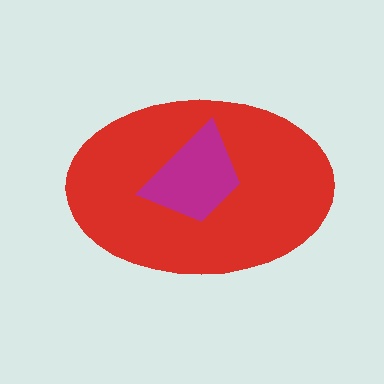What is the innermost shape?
The magenta trapezoid.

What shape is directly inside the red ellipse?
The magenta trapezoid.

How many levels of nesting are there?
2.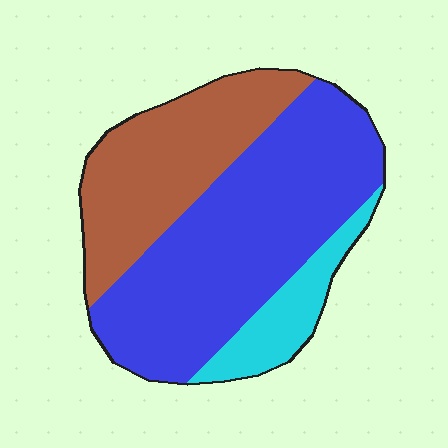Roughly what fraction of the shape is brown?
Brown covers roughly 30% of the shape.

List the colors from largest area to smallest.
From largest to smallest: blue, brown, cyan.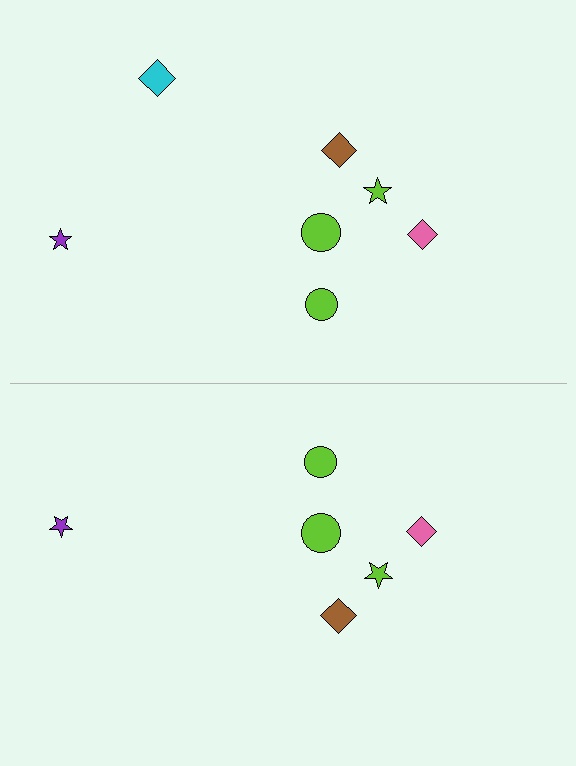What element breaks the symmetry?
A cyan diamond is missing from the bottom side.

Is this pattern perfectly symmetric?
No, the pattern is not perfectly symmetric. A cyan diamond is missing from the bottom side.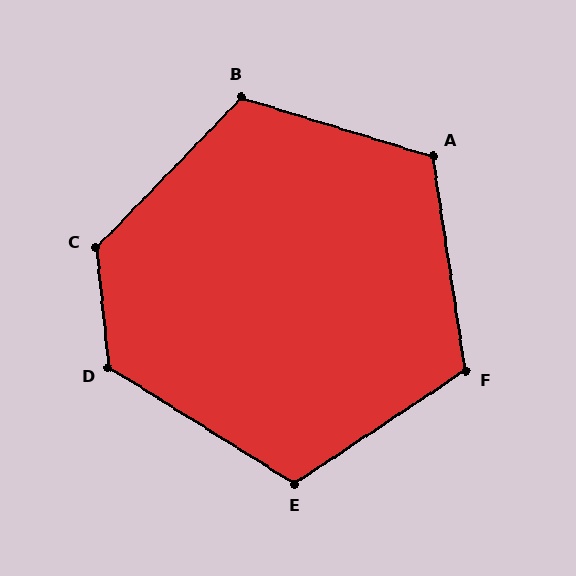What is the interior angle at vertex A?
Approximately 116 degrees (obtuse).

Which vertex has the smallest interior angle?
E, at approximately 115 degrees.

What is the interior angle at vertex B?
Approximately 117 degrees (obtuse).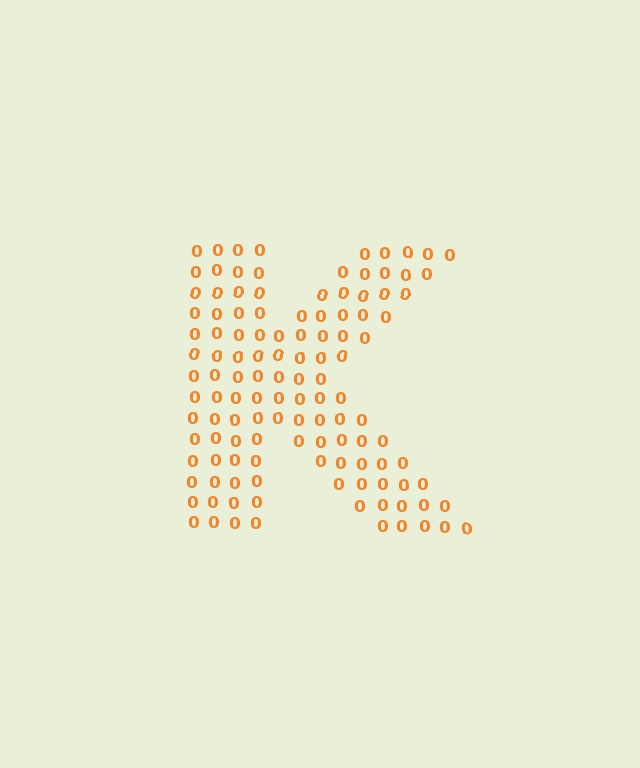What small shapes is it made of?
It is made of small digit 0's.